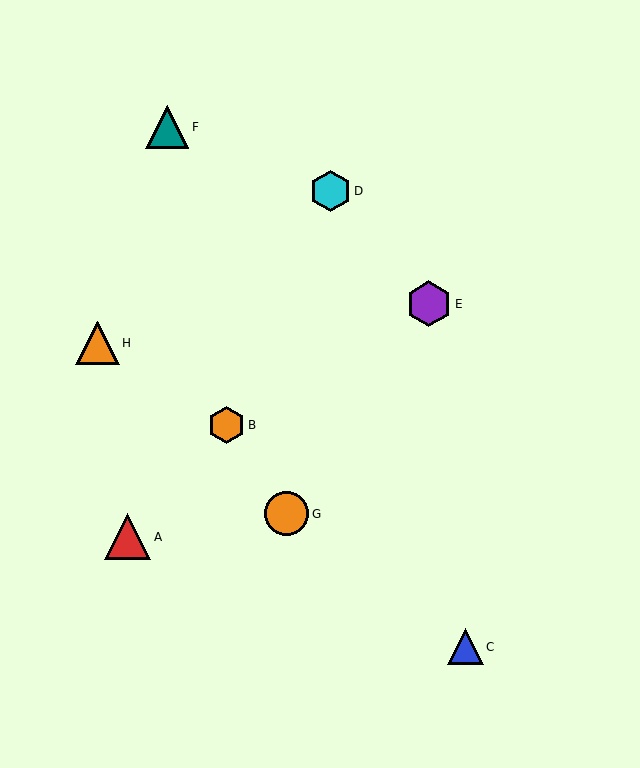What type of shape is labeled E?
Shape E is a purple hexagon.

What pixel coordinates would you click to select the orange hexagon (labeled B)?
Click at (227, 425) to select the orange hexagon B.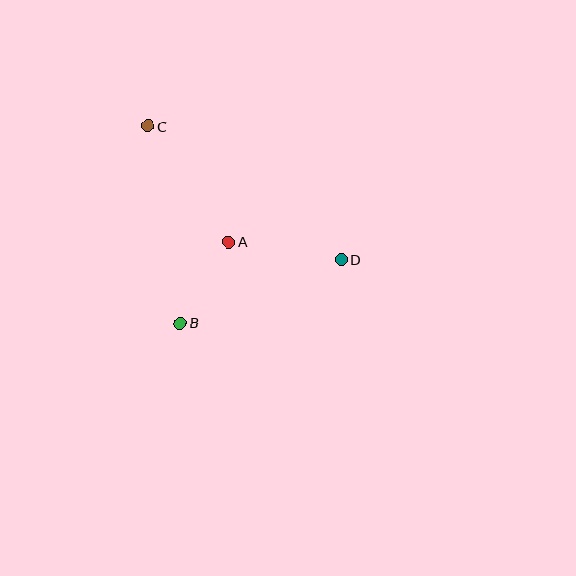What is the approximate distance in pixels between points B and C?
The distance between B and C is approximately 200 pixels.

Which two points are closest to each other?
Points A and B are closest to each other.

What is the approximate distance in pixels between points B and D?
The distance between B and D is approximately 173 pixels.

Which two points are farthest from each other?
Points C and D are farthest from each other.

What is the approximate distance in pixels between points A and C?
The distance between A and C is approximately 141 pixels.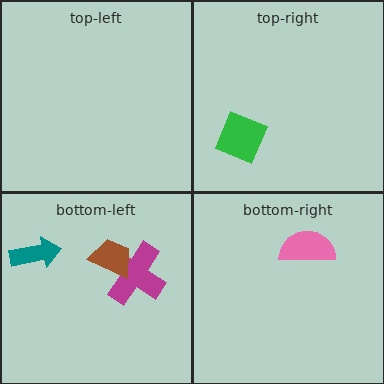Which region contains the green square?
The top-right region.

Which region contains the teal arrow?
The bottom-left region.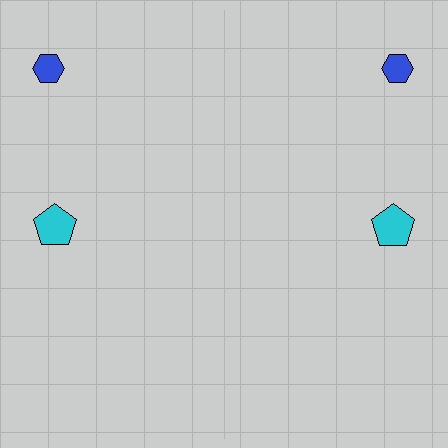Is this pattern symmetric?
Yes, this pattern has bilateral (reflection) symmetry.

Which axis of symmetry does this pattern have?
The pattern has a vertical axis of symmetry running through the center of the image.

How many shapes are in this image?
There are 4 shapes in this image.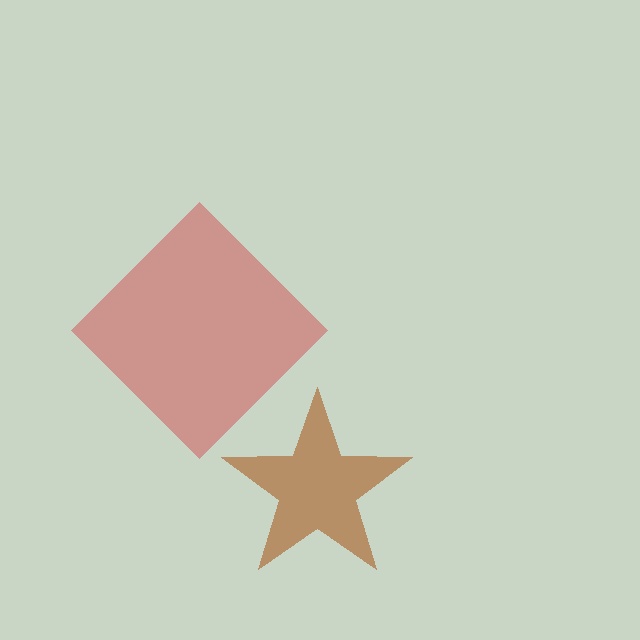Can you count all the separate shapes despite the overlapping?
Yes, there are 2 separate shapes.